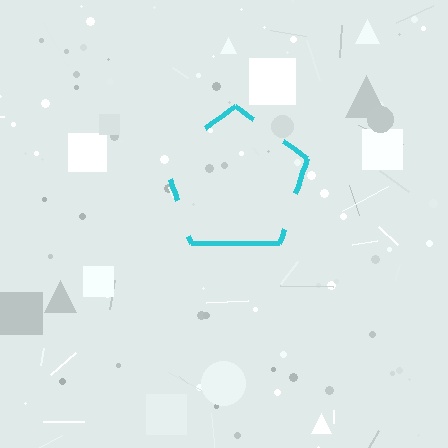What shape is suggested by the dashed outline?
The dashed outline suggests a pentagon.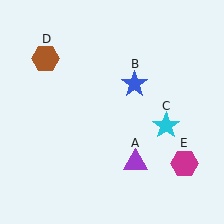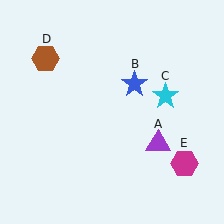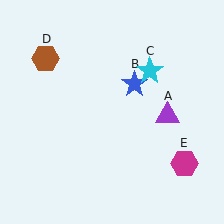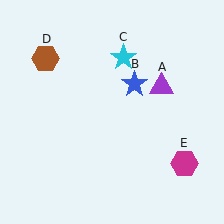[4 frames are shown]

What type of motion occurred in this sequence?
The purple triangle (object A), cyan star (object C) rotated counterclockwise around the center of the scene.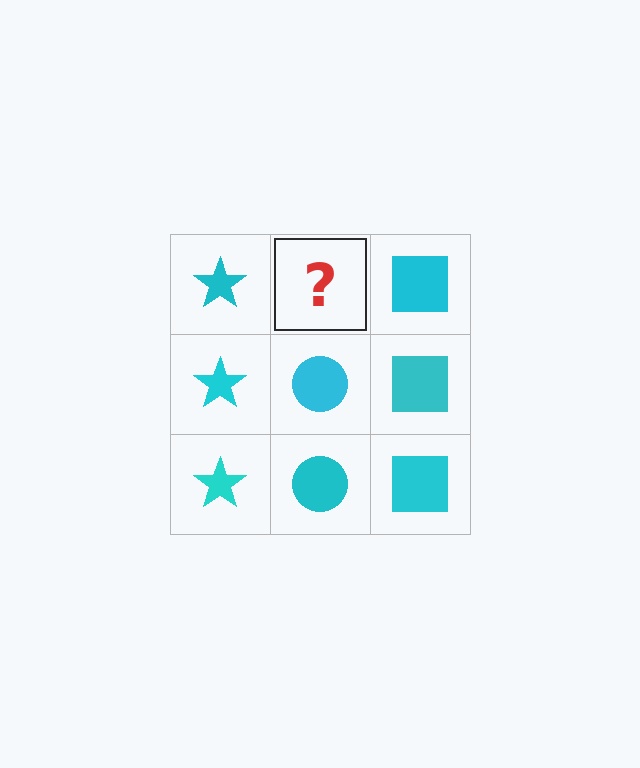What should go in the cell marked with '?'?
The missing cell should contain a cyan circle.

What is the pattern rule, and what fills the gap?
The rule is that each column has a consistent shape. The gap should be filled with a cyan circle.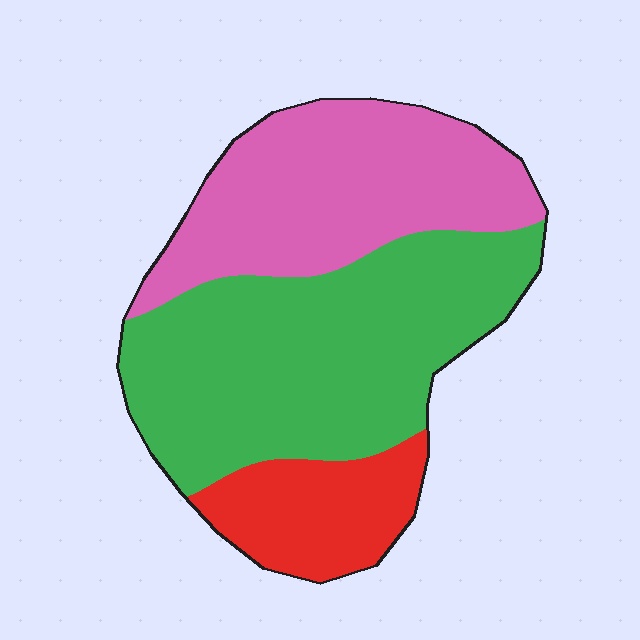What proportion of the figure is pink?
Pink takes up about one third (1/3) of the figure.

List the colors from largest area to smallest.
From largest to smallest: green, pink, red.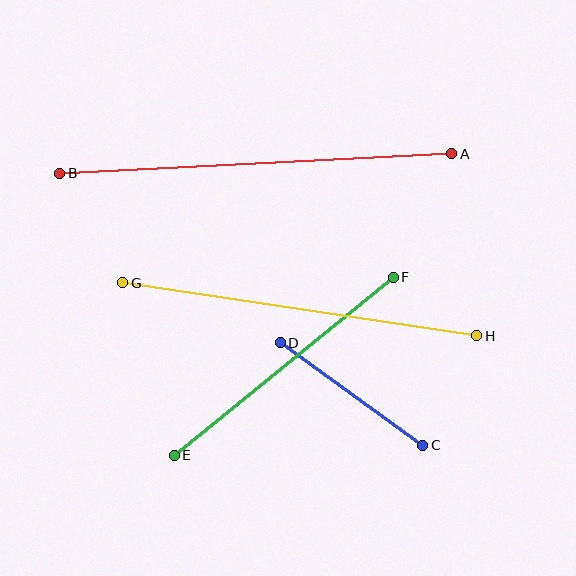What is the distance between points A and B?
The distance is approximately 393 pixels.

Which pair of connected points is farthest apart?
Points A and B are farthest apart.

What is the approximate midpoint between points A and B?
The midpoint is at approximately (256, 164) pixels.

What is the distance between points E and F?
The distance is approximately 282 pixels.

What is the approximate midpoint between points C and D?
The midpoint is at approximately (352, 394) pixels.